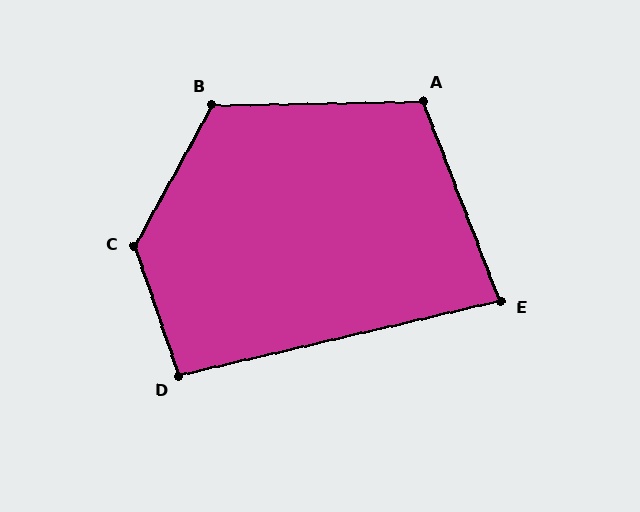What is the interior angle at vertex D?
Approximately 96 degrees (obtuse).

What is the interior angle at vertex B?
Approximately 120 degrees (obtuse).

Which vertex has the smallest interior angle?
E, at approximately 82 degrees.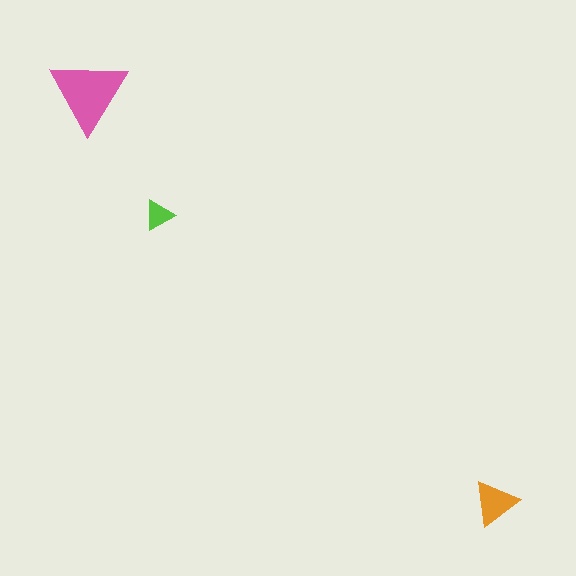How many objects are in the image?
There are 3 objects in the image.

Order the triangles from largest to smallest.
the pink one, the orange one, the lime one.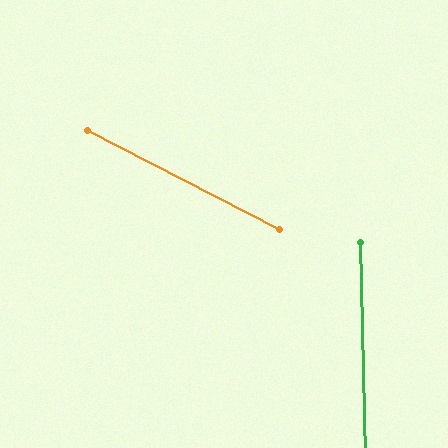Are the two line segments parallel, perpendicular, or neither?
Neither parallel nor perpendicular — they differ by about 61°.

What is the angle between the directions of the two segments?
Approximately 61 degrees.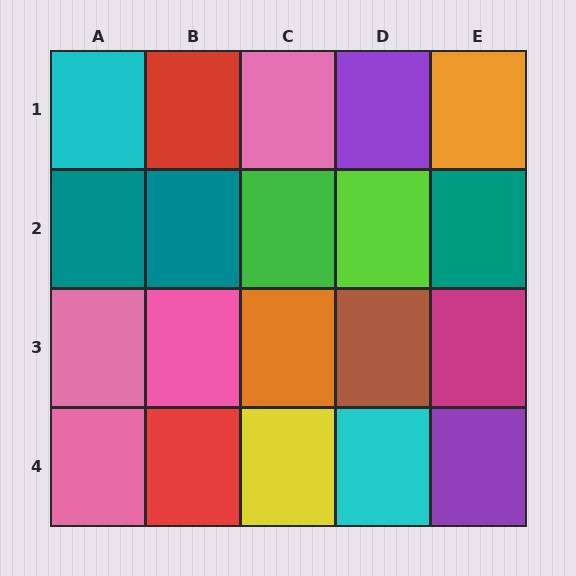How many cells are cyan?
2 cells are cyan.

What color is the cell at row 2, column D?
Lime.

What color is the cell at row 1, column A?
Cyan.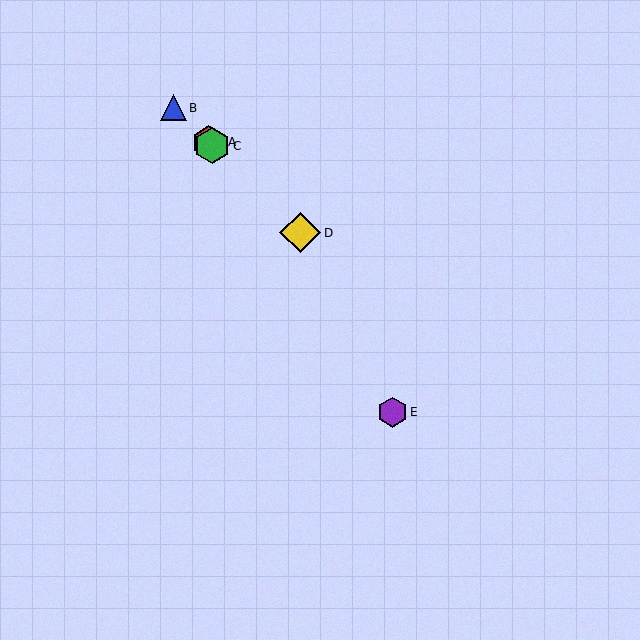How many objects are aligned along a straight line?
4 objects (A, B, C, D) are aligned along a straight line.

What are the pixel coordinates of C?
Object C is at (212, 146).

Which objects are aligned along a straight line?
Objects A, B, C, D are aligned along a straight line.